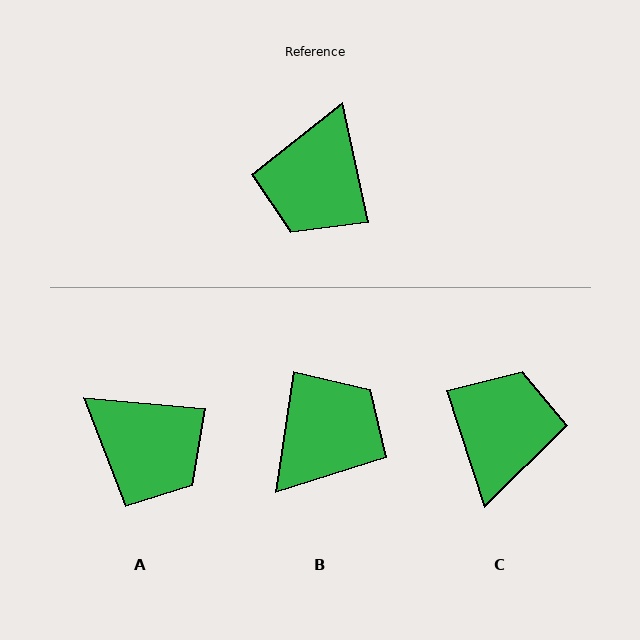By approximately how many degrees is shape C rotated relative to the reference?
Approximately 174 degrees clockwise.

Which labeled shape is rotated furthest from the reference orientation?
C, about 174 degrees away.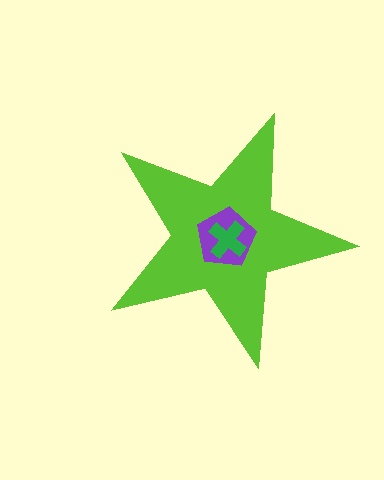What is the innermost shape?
The green cross.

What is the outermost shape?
The lime star.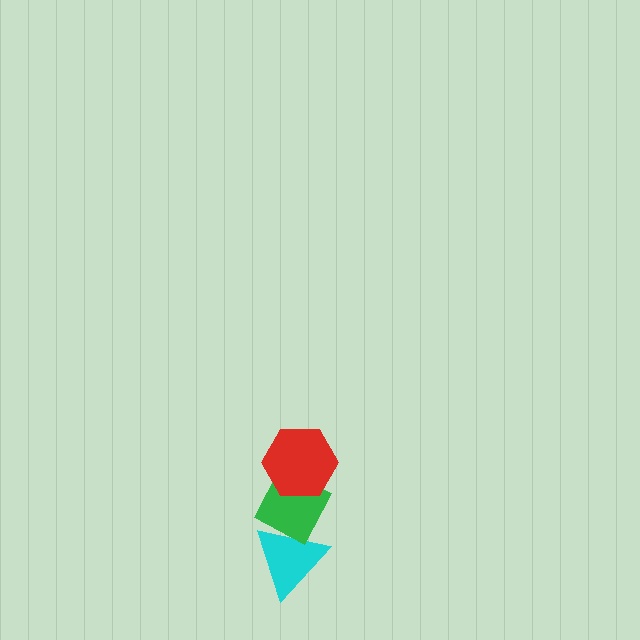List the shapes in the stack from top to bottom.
From top to bottom: the red hexagon, the green diamond, the cyan triangle.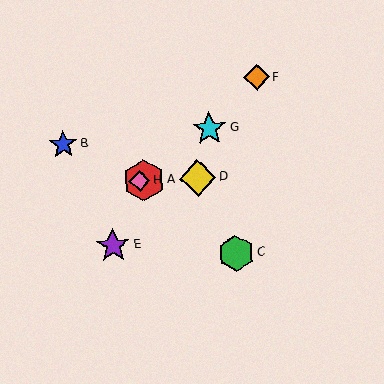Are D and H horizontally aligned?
Yes, both are at y≈178.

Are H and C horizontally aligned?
No, H is at y≈181 and C is at y≈253.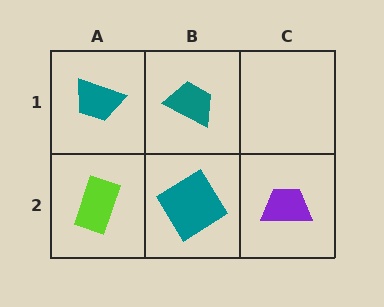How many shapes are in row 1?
2 shapes.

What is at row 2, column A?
A lime rectangle.